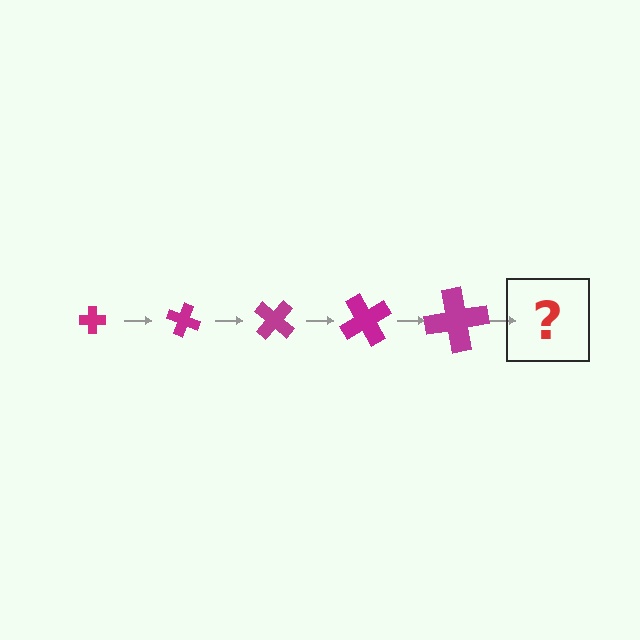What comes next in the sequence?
The next element should be a cross, larger than the previous one and rotated 100 degrees from the start.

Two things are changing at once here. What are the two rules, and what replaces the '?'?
The two rules are that the cross grows larger each step and it rotates 20 degrees each step. The '?' should be a cross, larger than the previous one and rotated 100 degrees from the start.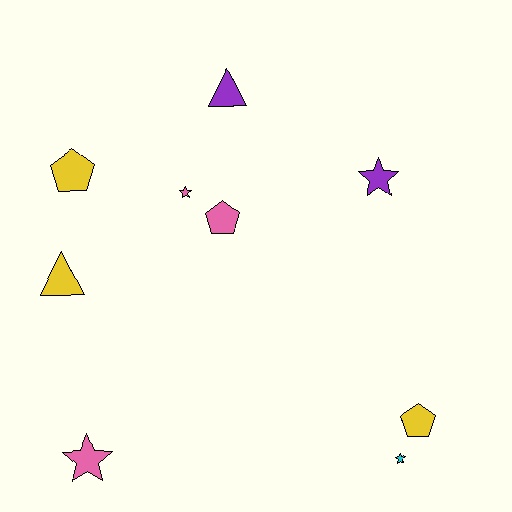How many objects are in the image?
There are 9 objects.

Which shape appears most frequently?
Star, with 4 objects.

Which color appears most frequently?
Pink, with 3 objects.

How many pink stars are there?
There are 2 pink stars.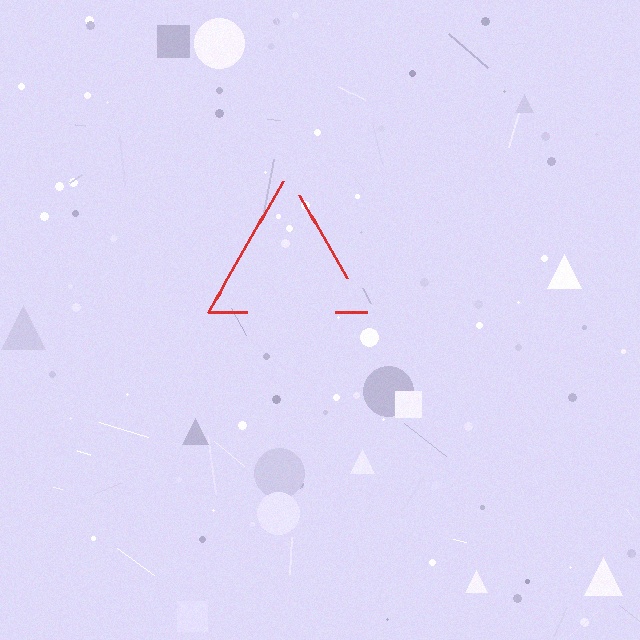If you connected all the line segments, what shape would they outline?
They would outline a triangle.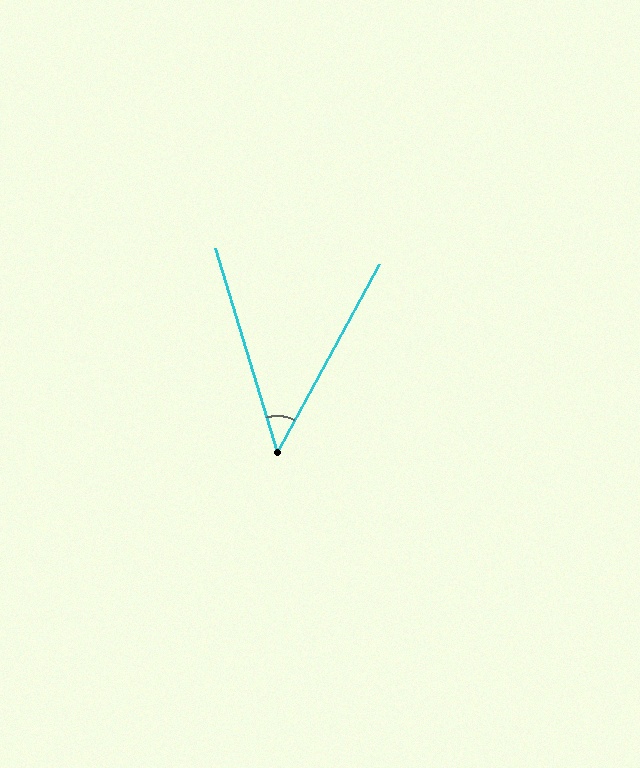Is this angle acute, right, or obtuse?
It is acute.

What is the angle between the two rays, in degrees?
Approximately 45 degrees.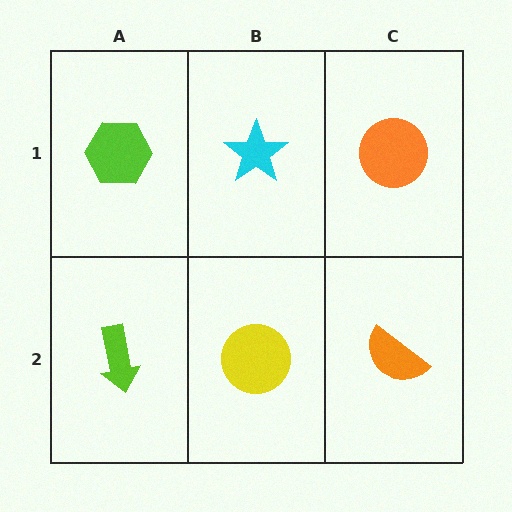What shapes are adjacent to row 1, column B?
A yellow circle (row 2, column B), a lime hexagon (row 1, column A), an orange circle (row 1, column C).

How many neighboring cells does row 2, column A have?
2.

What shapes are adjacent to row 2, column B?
A cyan star (row 1, column B), a lime arrow (row 2, column A), an orange semicircle (row 2, column C).